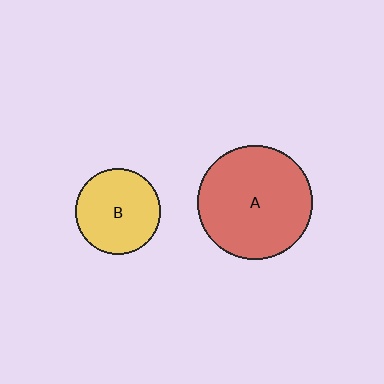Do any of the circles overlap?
No, none of the circles overlap.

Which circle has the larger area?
Circle A (red).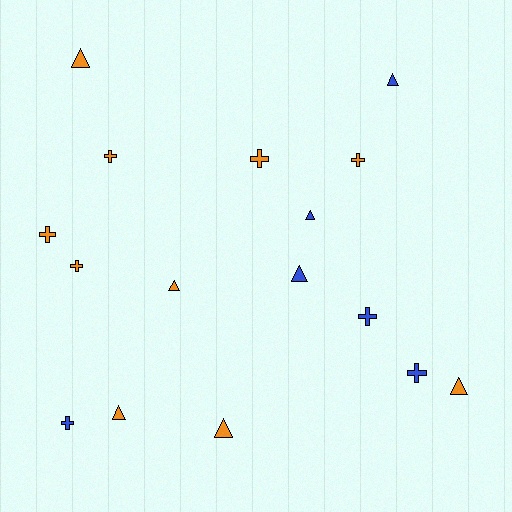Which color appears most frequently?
Orange, with 10 objects.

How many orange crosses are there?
There are 5 orange crosses.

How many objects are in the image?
There are 16 objects.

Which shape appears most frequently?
Cross, with 8 objects.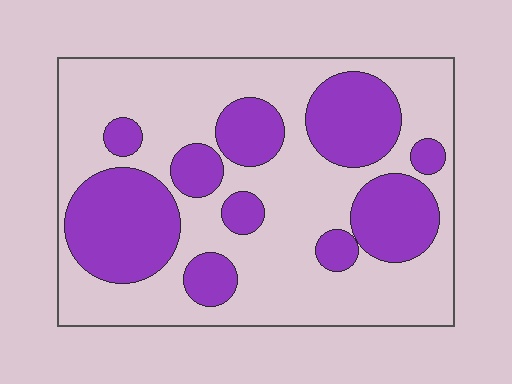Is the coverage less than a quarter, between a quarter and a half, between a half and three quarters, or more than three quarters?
Between a quarter and a half.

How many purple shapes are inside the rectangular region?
10.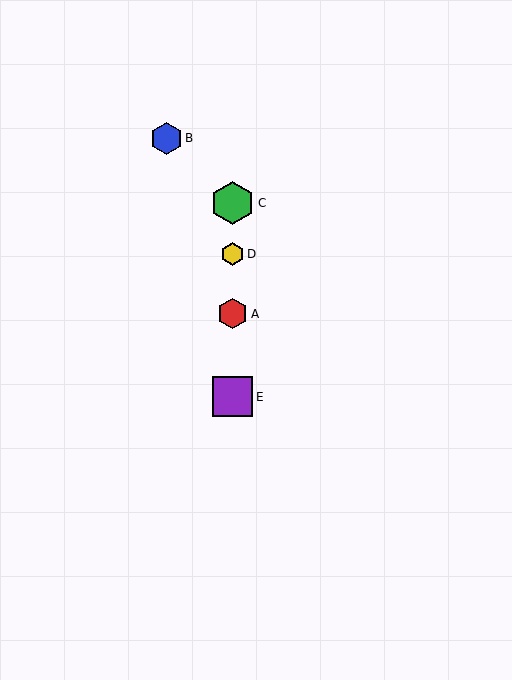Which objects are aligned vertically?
Objects A, C, D, E are aligned vertically.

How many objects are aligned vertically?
4 objects (A, C, D, E) are aligned vertically.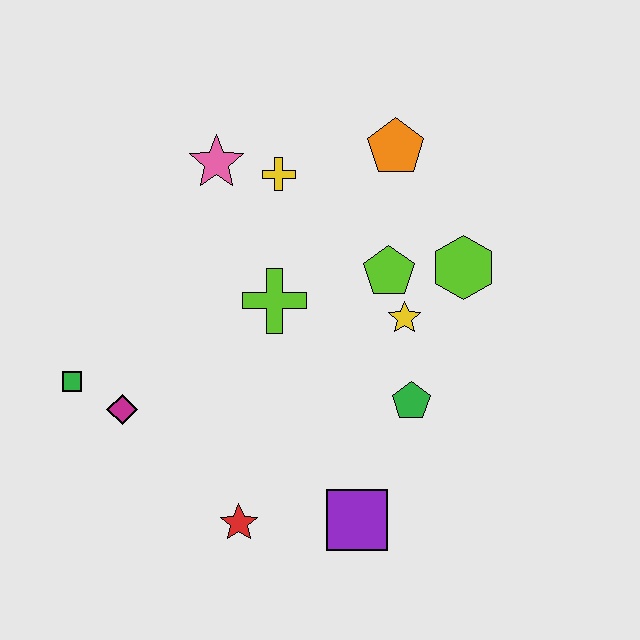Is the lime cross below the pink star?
Yes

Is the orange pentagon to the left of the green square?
No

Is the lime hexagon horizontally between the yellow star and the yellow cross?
No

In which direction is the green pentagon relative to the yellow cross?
The green pentagon is below the yellow cross.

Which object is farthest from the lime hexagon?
The green square is farthest from the lime hexagon.